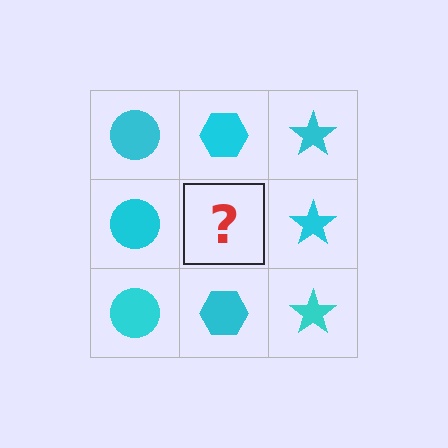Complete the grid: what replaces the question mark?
The question mark should be replaced with a cyan hexagon.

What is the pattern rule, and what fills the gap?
The rule is that each column has a consistent shape. The gap should be filled with a cyan hexagon.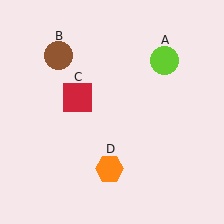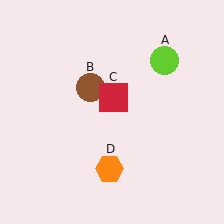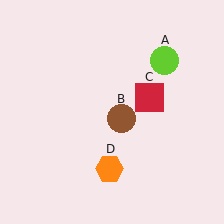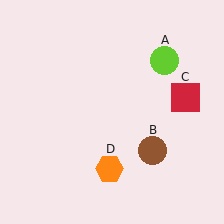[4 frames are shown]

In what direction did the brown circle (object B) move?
The brown circle (object B) moved down and to the right.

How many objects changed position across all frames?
2 objects changed position: brown circle (object B), red square (object C).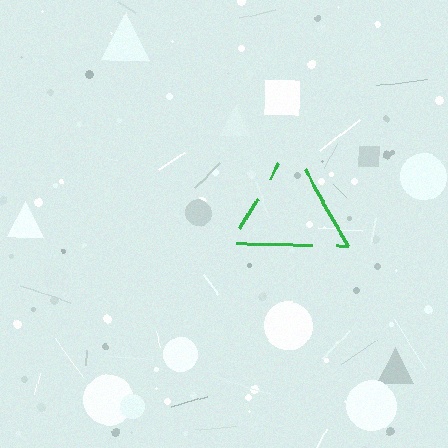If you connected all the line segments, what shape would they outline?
They would outline a triangle.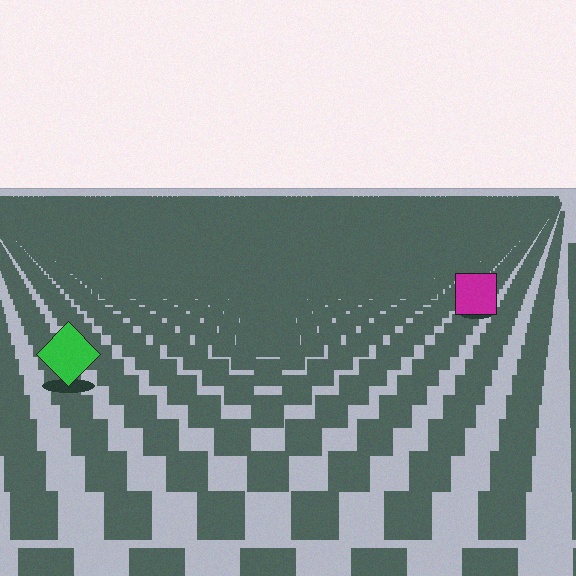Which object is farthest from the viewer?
The magenta square is farthest from the viewer. It appears smaller and the ground texture around it is denser.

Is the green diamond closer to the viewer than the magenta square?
Yes. The green diamond is closer — you can tell from the texture gradient: the ground texture is coarser near it.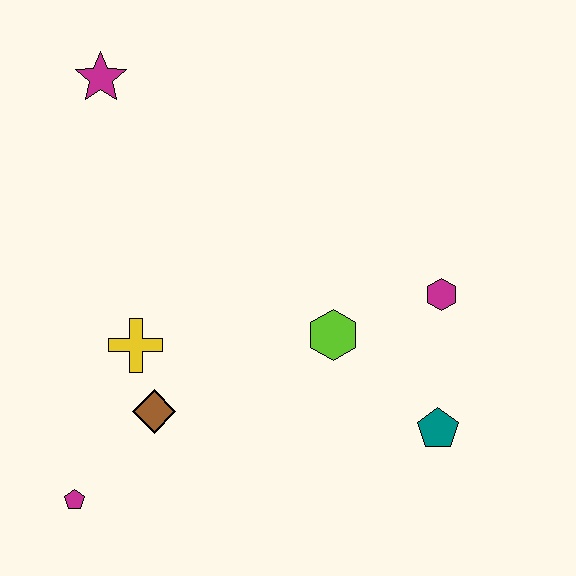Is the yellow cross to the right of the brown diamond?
No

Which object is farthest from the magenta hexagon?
The magenta pentagon is farthest from the magenta hexagon.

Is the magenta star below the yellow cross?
No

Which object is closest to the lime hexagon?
The magenta hexagon is closest to the lime hexagon.